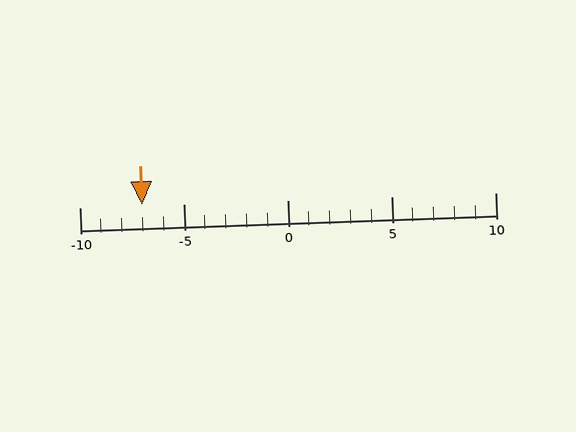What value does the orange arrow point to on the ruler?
The orange arrow points to approximately -7.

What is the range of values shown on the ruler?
The ruler shows values from -10 to 10.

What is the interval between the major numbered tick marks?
The major tick marks are spaced 5 units apart.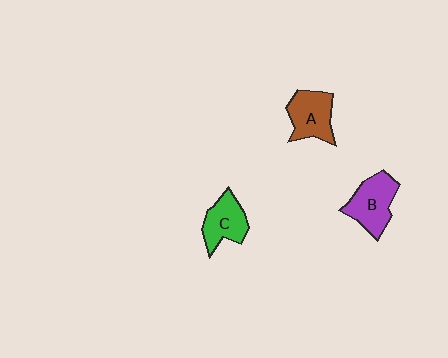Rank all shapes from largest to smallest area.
From largest to smallest: B (purple), A (brown), C (green).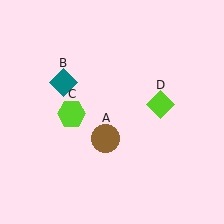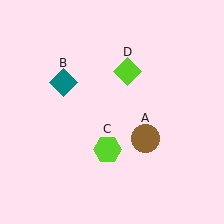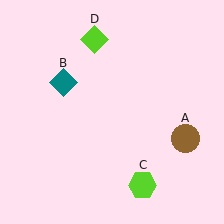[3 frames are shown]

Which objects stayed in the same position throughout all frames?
Teal diamond (object B) remained stationary.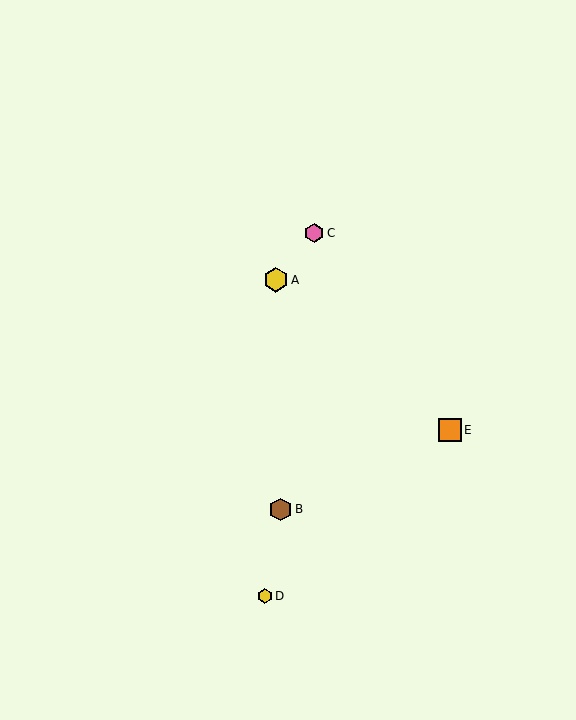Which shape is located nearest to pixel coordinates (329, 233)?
The pink hexagon (labeled C) at (314, 233) is nearest to that location.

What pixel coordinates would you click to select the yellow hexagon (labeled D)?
Click at (265, 596) to select the yellow hexagon D.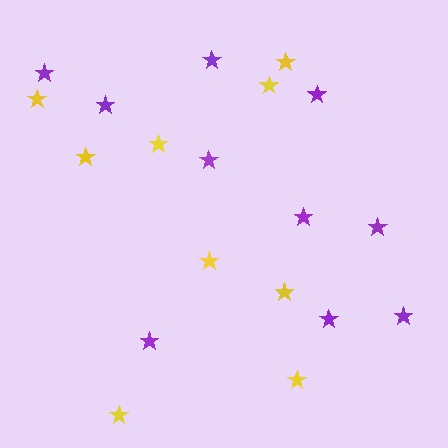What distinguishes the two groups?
There are 2 groups: one group of yellow stars (9) and one group of purple stars (10).